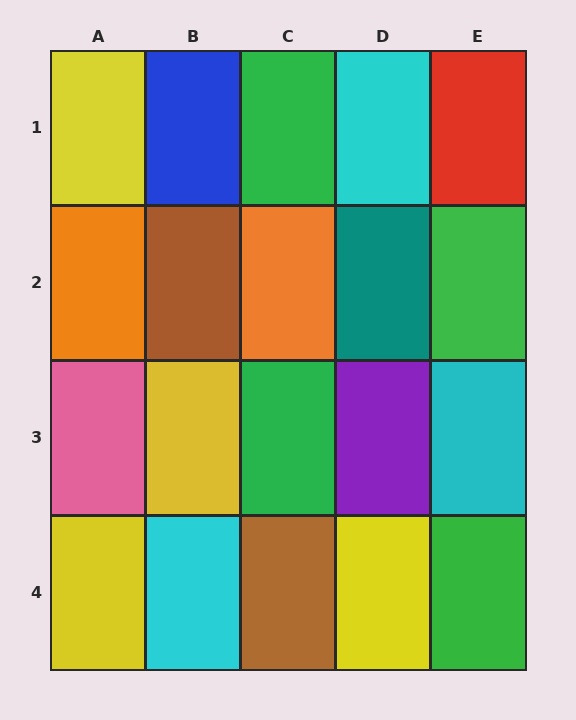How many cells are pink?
1 cell is pink.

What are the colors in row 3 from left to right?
Pink, yellow, green, purple, cyan.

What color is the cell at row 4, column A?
Yellow.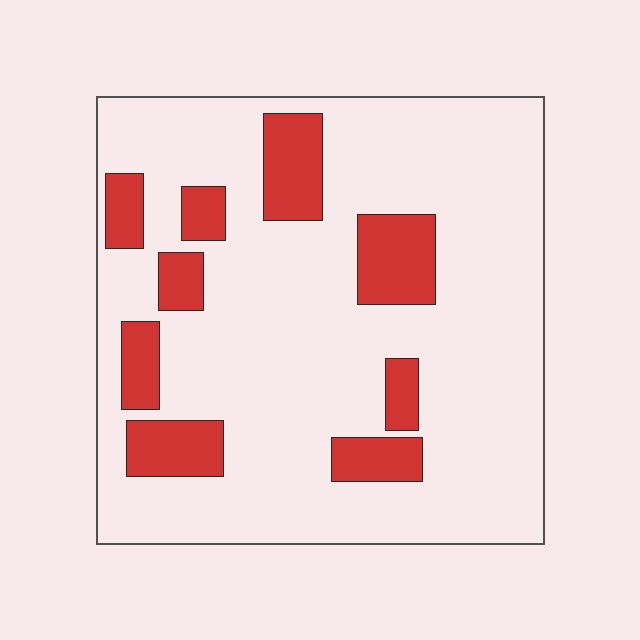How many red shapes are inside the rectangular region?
9.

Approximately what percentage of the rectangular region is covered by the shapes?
Approximately 20%.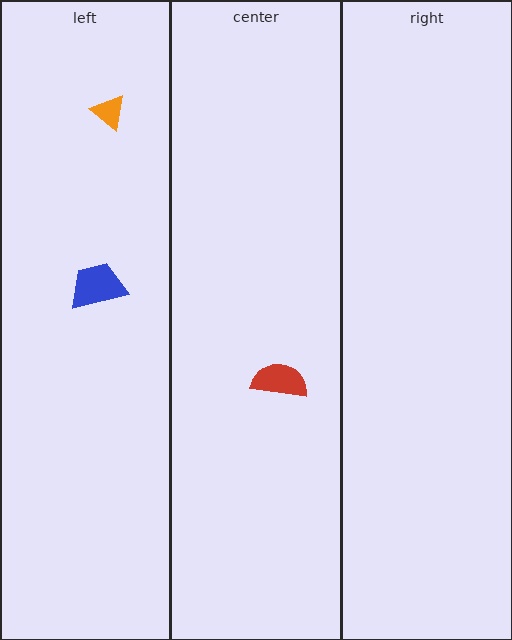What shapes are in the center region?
The red semicircle.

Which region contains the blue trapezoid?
The left region.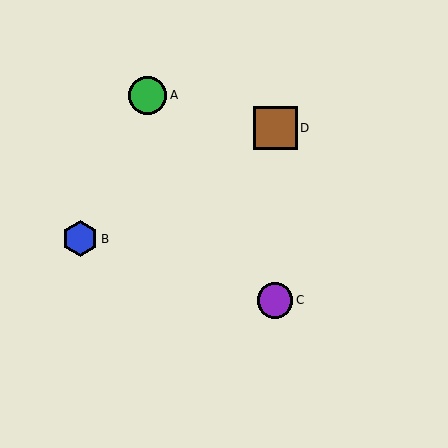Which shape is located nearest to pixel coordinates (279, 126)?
The brown square (labeled D) at (275, 128) is nearest to that location.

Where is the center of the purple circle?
The center of the purple circle is at (275, 300).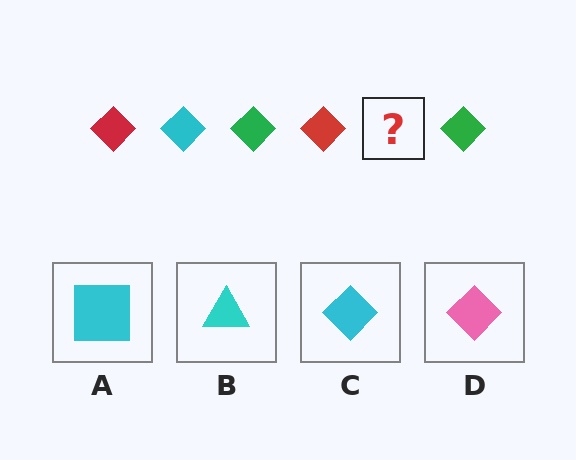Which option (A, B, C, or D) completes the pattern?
C.